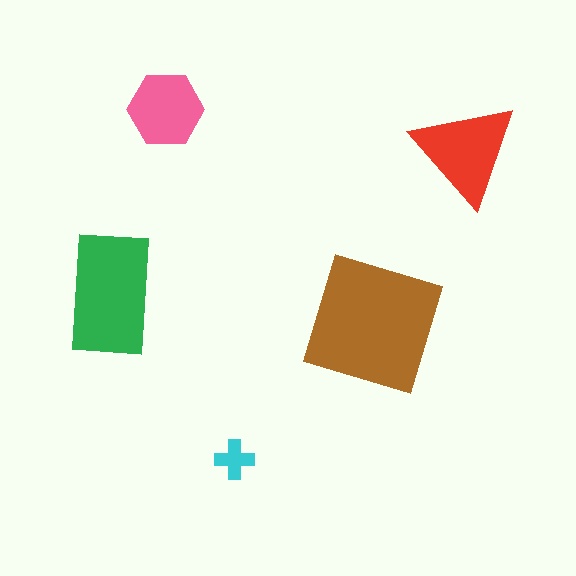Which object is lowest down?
The cyan cross is bottommost.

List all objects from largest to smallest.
The brown square, the green rectangle, the red triangle, the pink hexagon, the cyan cross.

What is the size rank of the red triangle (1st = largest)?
3rd.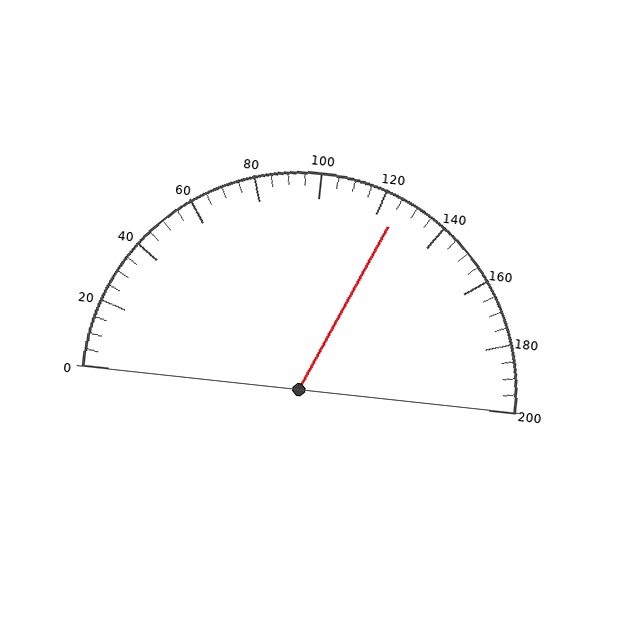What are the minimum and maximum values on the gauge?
The gauge ranges from 0 to 200.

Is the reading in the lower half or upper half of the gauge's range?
The reading is in the upper half of the range (0 to 200).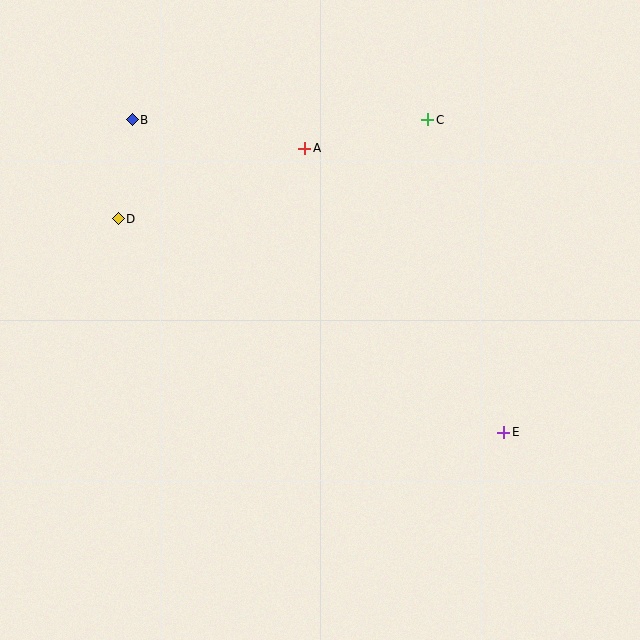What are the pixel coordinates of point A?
Point A is at (305, 148).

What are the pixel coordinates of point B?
Point B is at (132, 120).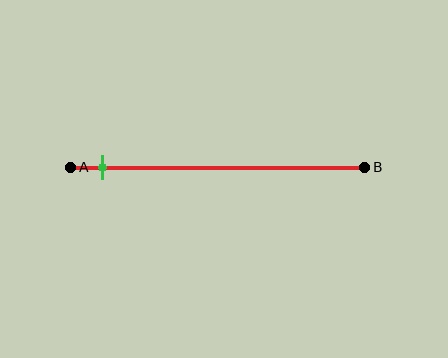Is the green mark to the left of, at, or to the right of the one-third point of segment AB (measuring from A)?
The green mark is to the left of the one-third point of segment AB.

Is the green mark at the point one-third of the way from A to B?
No, the mark is at about 10% from A, not at the 33% one-third point.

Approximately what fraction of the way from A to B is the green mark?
The green mark is approximately 10% of the way from A to B.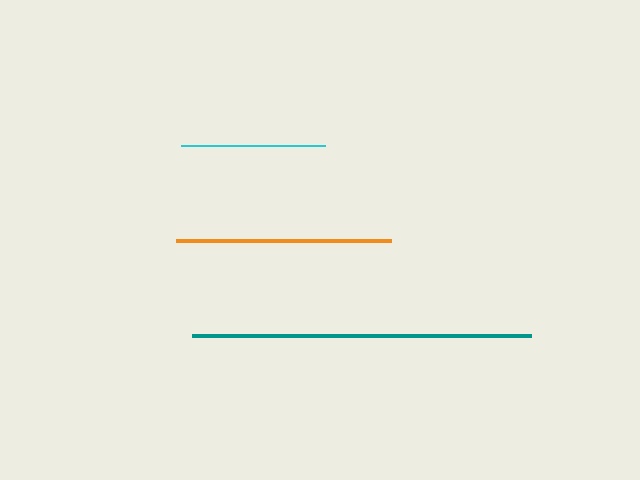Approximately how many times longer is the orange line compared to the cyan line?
The orange line is approximately 1.5 times the length of the cyan line.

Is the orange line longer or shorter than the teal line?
The teal line is longer than the orange line.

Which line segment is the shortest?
The cyan line is the shortest at approximately 144 pixels.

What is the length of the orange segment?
The orange segment is approximately 215 pixels long.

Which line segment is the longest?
The teal line is the longest at approximately 339 pixels.